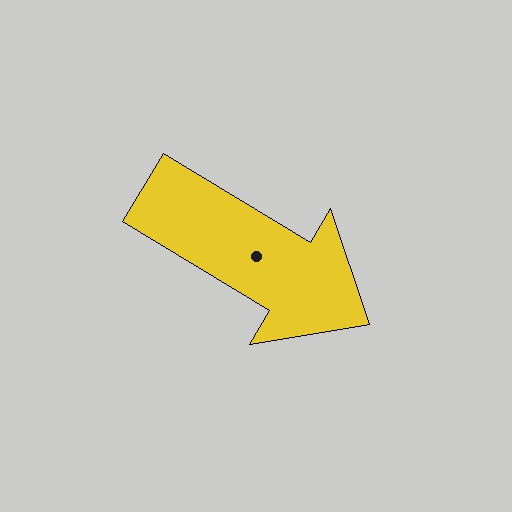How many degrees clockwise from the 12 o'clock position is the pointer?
Approximately 121 degrees.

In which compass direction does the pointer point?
Southeast.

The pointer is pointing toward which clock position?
Roughly 4 o'clock.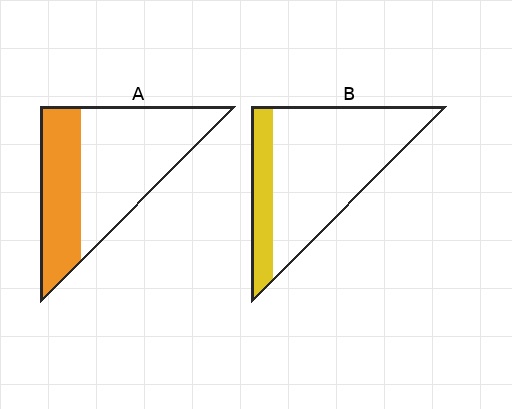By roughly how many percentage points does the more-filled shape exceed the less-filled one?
By roughly 15 percentage points (A over B).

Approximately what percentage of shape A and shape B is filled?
A is approximately 35% and B is approximately 20%.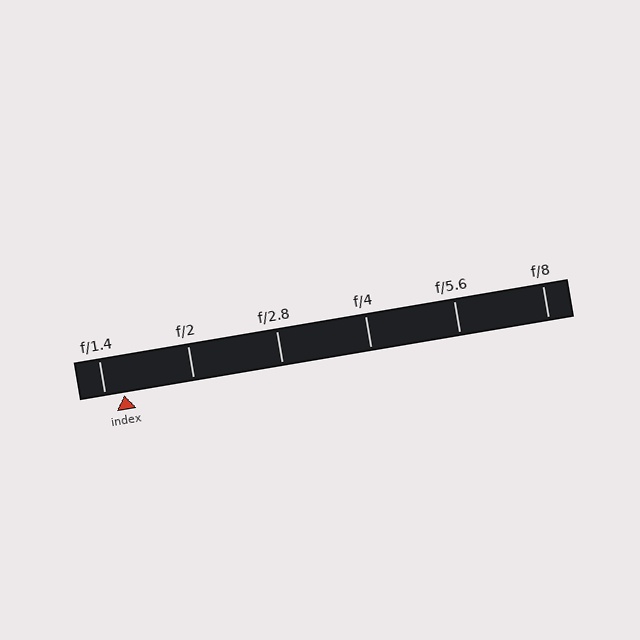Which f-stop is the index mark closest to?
The index mark is closest to f/1.4.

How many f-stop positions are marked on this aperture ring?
There are 6 f-stop positions marked.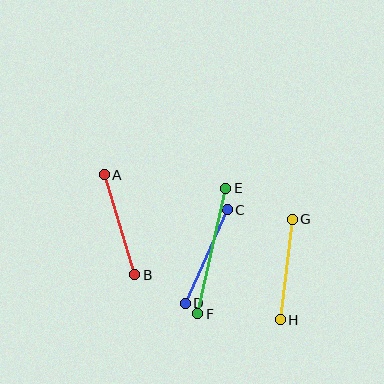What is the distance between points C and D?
The distance is approximately 103 pixels.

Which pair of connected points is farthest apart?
Points E and F are farthest apart.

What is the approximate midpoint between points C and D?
The midpoint is at approximately (206, 257) pixels.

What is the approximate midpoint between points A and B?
The midpoint is at approximately (120, 225) pixels.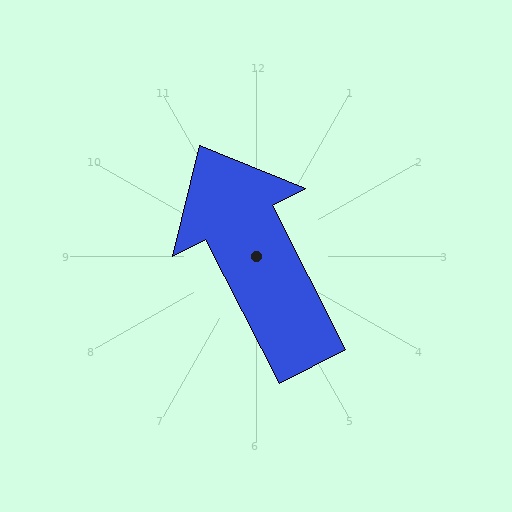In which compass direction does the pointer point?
Northwest.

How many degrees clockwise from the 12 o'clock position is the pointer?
Approximately 333 degrees.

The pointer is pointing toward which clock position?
Roughly 11 o'clock.